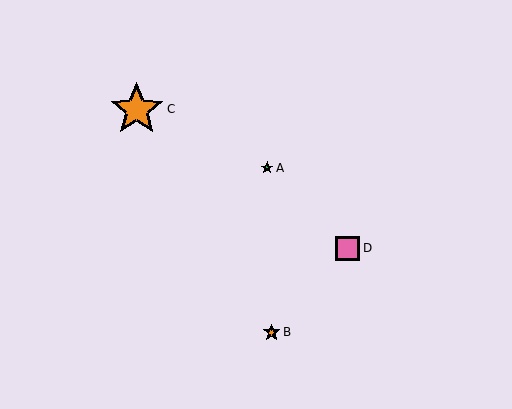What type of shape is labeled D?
Shape D is a pink square.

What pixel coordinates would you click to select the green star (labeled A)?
Click at (267, 168) to select the green star A.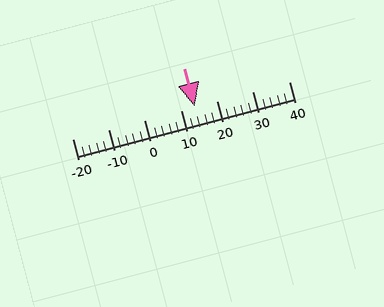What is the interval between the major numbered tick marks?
The major tick marks are spaced 10 units apart.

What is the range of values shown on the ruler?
The ruler shows values from -20 to 40.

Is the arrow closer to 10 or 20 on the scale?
The arrow is closer to 10.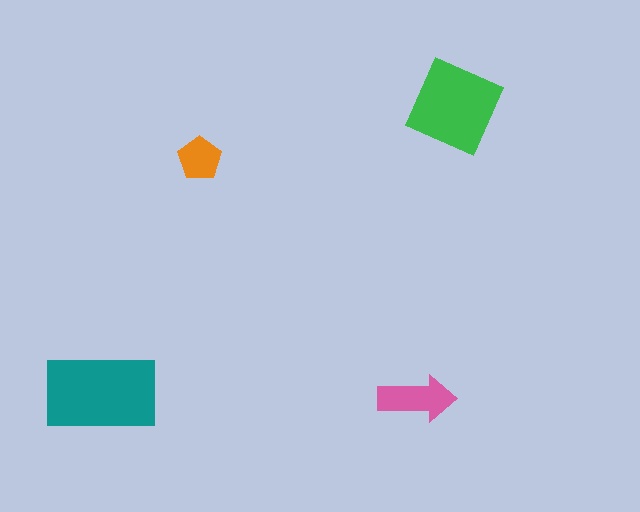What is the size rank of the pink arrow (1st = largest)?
3rd.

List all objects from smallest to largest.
The orange pentagon, the pink arrow, the green diamond, the teal rectangle.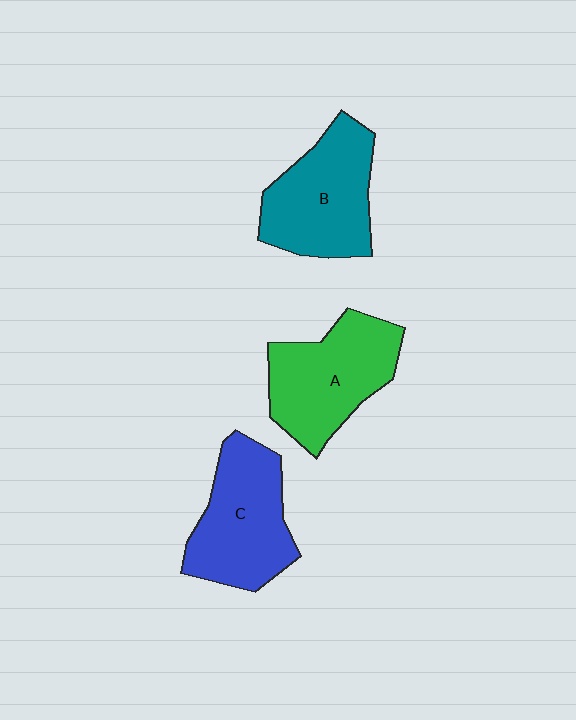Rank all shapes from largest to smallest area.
From largest to smallest: A (green), C (blue), B (teal).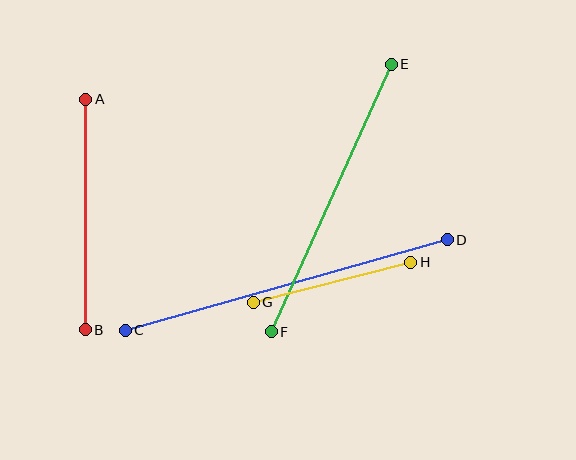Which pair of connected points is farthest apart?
Points C and D are farthest apart.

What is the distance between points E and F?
The distance is approximately 293 pixels.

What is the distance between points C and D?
The distance is approximately 335 pixels.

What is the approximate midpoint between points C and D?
The midpoint is at approximately (286, 285) pixels.